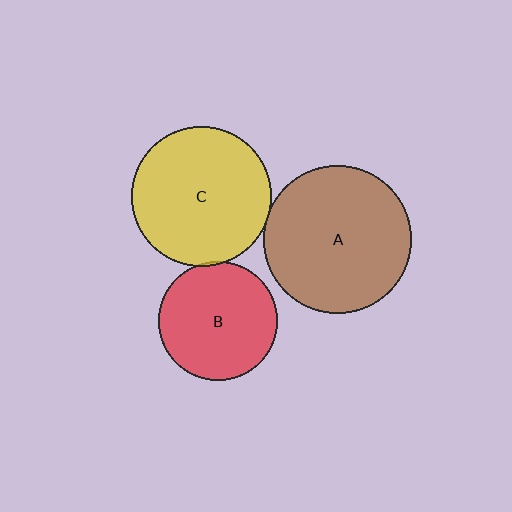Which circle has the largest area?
Circle A (brown).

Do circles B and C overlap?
Yes.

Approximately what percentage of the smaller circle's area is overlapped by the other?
Approximately 5%.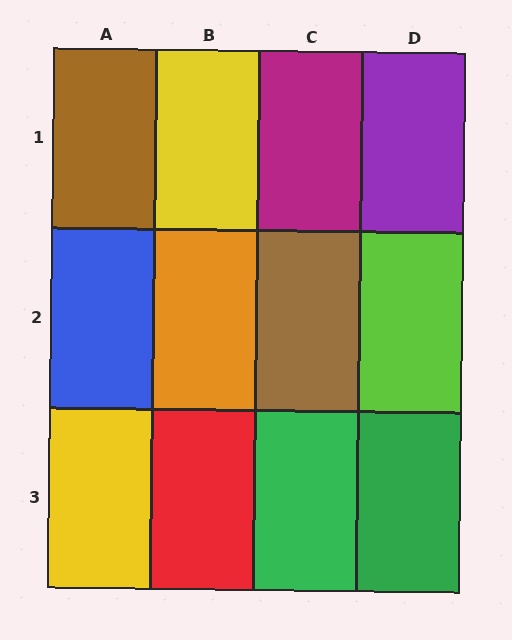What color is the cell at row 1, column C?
Magenta.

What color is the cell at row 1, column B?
Yellow.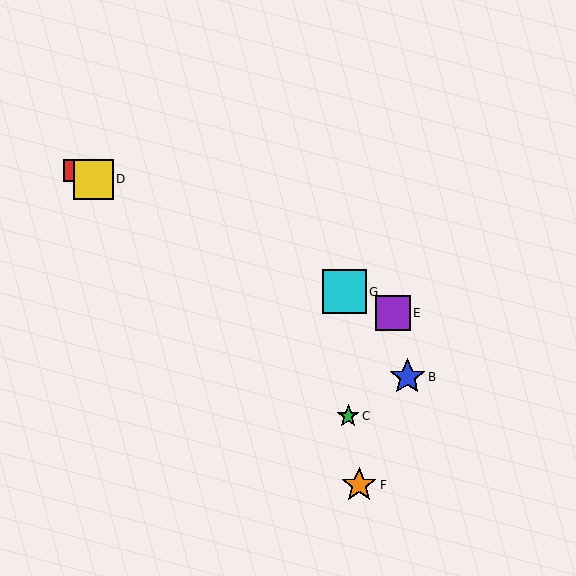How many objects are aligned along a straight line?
4 objects (A, D, E, G) are aligned along a straight line.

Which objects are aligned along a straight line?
Objects A, D, E, G are aligned along a straight line.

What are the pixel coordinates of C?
Object C is at (348, 416).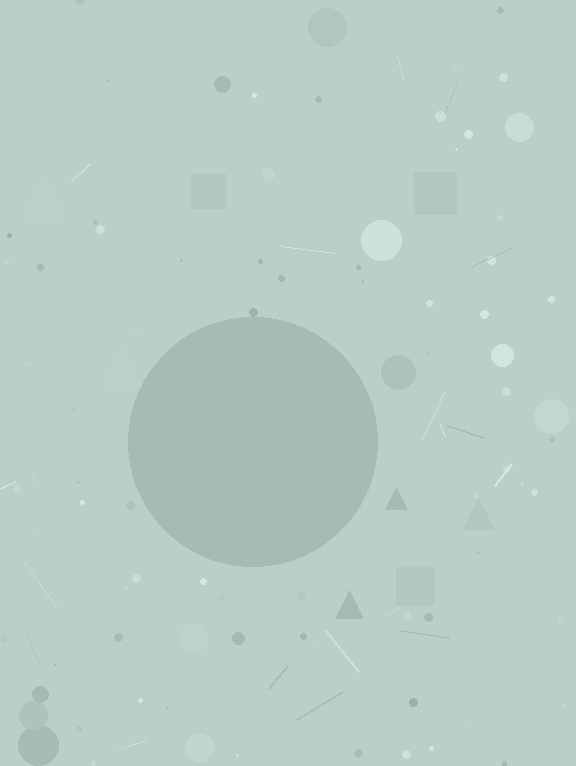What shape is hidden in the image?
A circle is hidden in the image.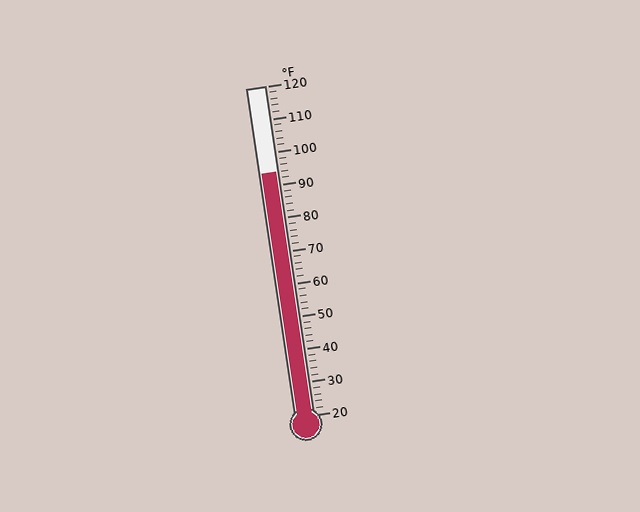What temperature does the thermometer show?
The thermometer shows approximately 94°F.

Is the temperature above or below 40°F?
The temperature is above 40°F.